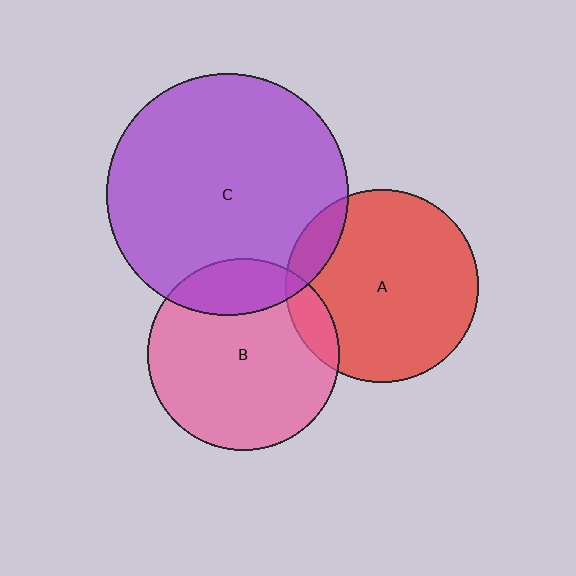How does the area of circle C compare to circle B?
Approximately 1.6 times.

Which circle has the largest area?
Circle C (purple).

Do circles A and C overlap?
Yes.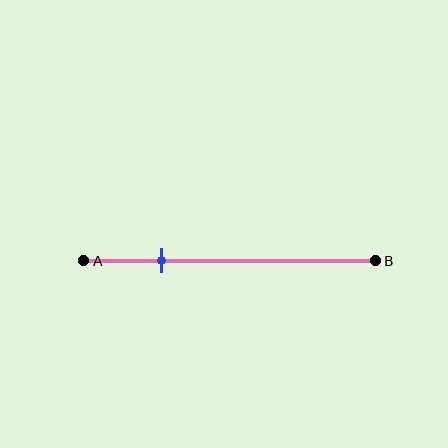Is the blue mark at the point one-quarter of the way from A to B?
Yes, the mark is approximately at the one-quarter point.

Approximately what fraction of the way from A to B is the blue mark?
The blue mark is approximately 25% of the way from A to B.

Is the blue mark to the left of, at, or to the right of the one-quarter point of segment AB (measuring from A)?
The blue mark is approximately at the one-quarter point of segment AB.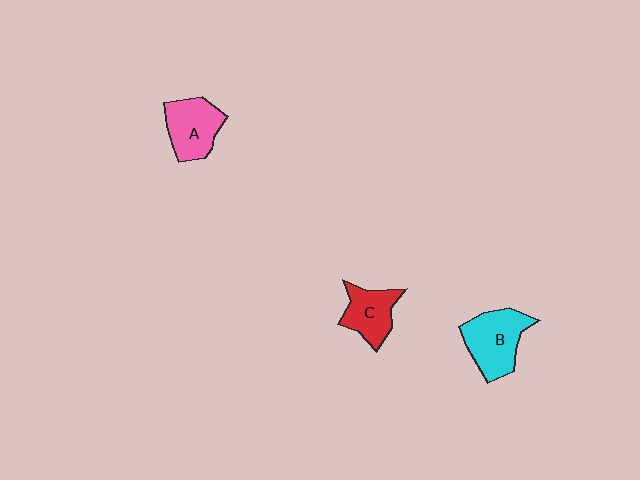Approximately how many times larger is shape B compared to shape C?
Approximately 1.4 times.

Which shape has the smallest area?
Shape C (red).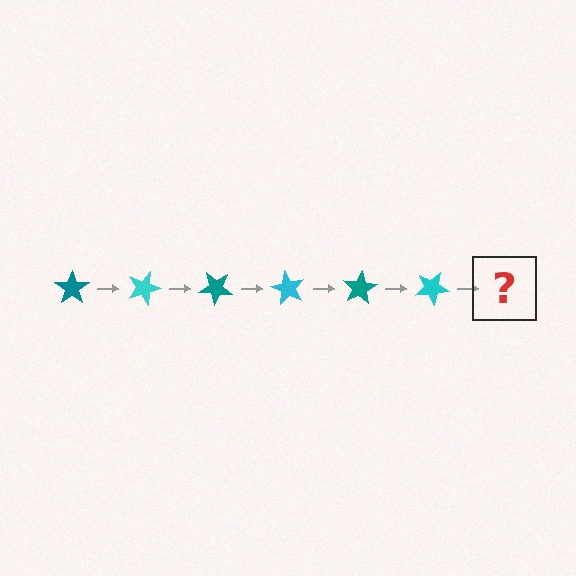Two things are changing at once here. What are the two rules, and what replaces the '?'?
The two rules are that it rotates 20 degrees each step and the color cycles through teal and cyan. The '?' should be a teal star, rotated 120 degrees from the start.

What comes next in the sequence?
The next element should be a teal star, rotated 120 degrees from the start.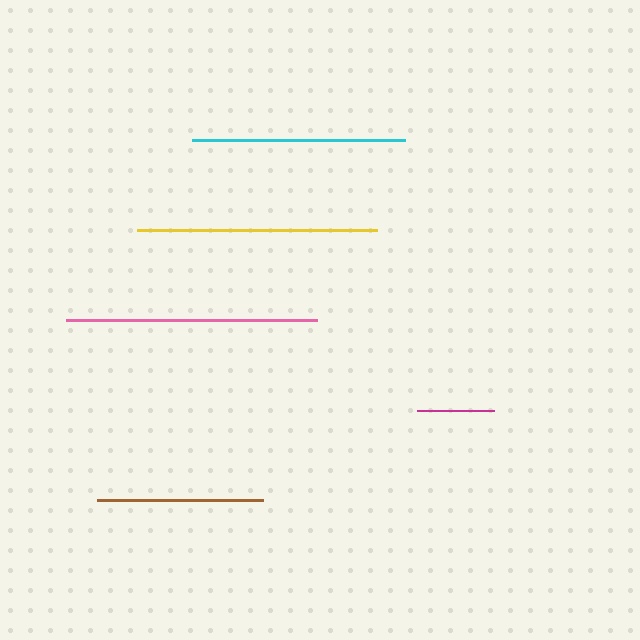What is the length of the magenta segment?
The magenta segment is approximately 76 pixels long.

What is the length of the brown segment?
The brown segment is approximately 165 pixels long.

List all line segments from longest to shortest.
From longest to shortest: pink, yellow, cyan, brown, magenta.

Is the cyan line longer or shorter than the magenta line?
The cyan line is longer than the magenta line.